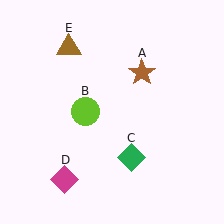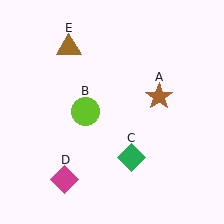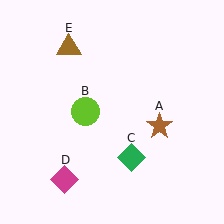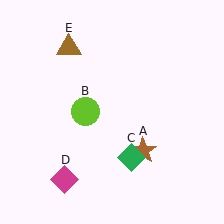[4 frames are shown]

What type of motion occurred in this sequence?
The brown star (object A) rotated clockwise around the center of the scene.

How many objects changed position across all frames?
1 object changed position: brown star (object A).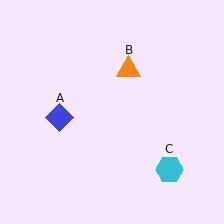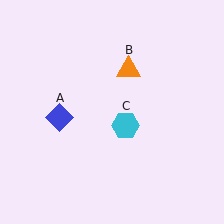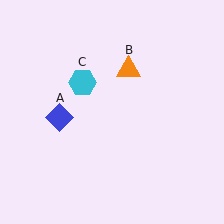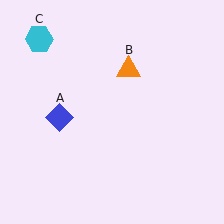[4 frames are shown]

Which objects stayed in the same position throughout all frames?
Blue diamond (object A) and orange triangle (object B) remained stationary.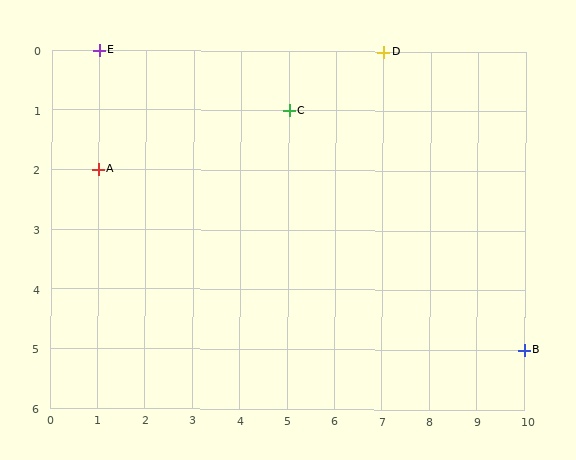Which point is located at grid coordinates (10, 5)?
Point B is at (10, 5).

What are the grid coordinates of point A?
Point A is at grid coordinates (1, 2).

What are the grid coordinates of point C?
Point C is at grid coordinates (5, 1).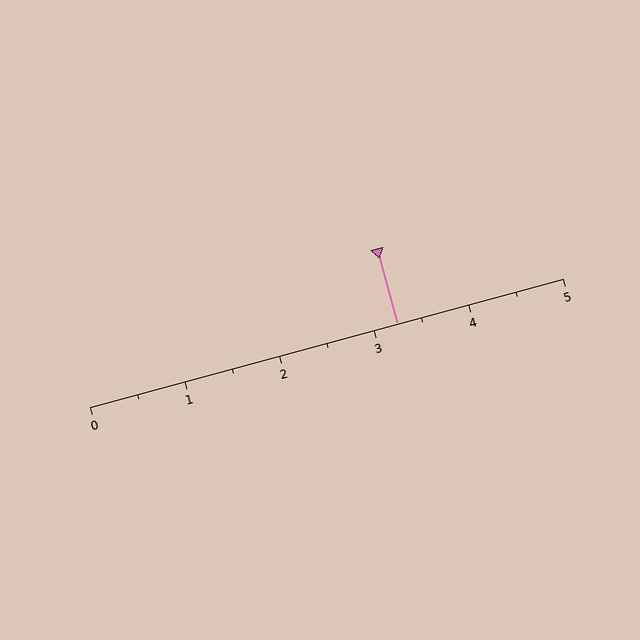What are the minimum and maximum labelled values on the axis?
The axis runs from 0 to 5.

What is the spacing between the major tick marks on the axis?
The major ticks are spaced 1 apart.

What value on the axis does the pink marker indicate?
The marker indicates approximately 3.2.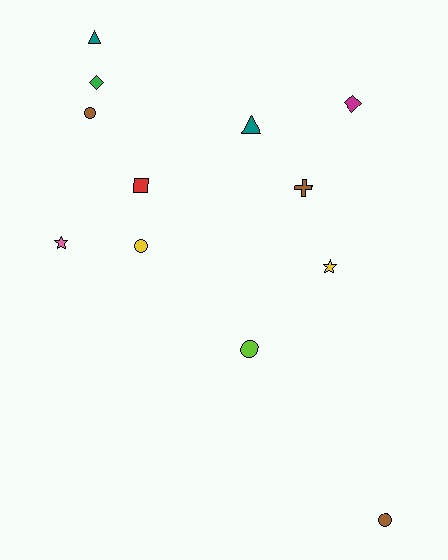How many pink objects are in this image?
There is 1 pink object.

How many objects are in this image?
There are 12 objects.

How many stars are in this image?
There are 2 stars.